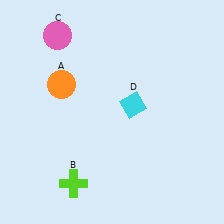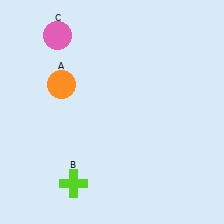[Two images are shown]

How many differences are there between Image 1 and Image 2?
There is 1 difference between the two images.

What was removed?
The cyan diamond (D) was removed in Image 2.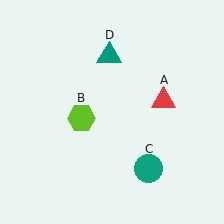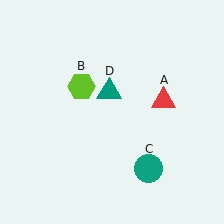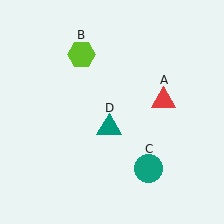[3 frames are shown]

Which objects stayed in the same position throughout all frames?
Red triangle (object A) and teal circle (object C) remained stationary.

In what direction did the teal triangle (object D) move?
The teal triangle (object D) moved down.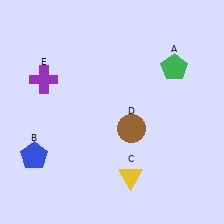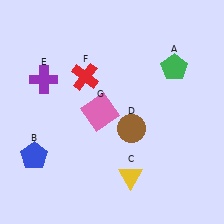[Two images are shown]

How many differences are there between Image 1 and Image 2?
There are 2 differences between the two images.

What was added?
A red cross (F), a pink square (G) were added in Image 2.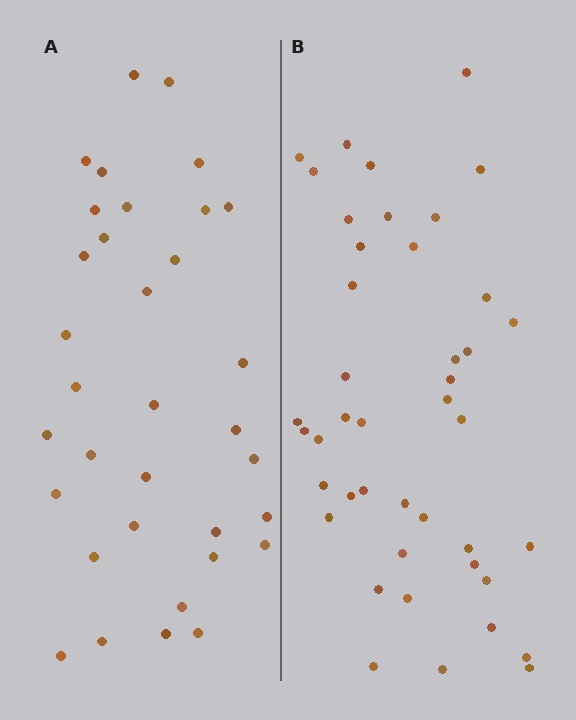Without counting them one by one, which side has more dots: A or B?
Region B (the right region) has more dots.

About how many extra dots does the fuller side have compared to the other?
Region B has roughly 8 or so more dots than region A.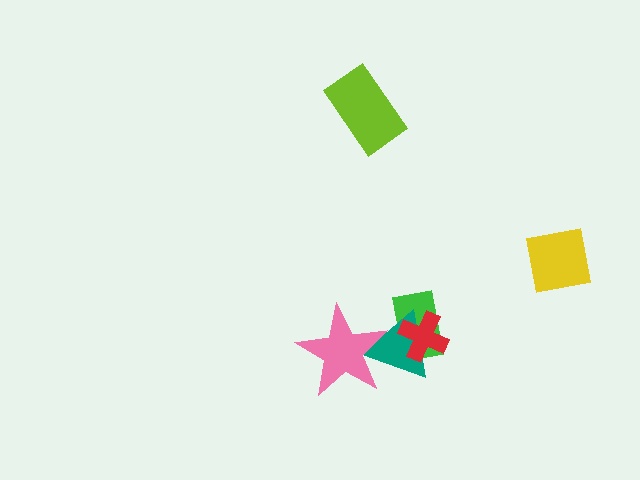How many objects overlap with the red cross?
2 objects overlap with the red cross.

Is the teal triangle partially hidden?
Yes, it is partially covered by another shape.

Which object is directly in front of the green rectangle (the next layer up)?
The teal triangle is directly in front of the green rectangle.